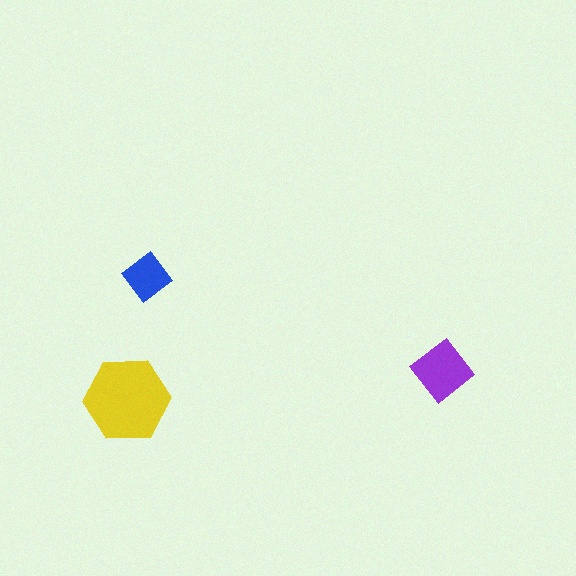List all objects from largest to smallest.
The yellow hexagon, the purple diamond, the blue diamond.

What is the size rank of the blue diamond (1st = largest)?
3rd.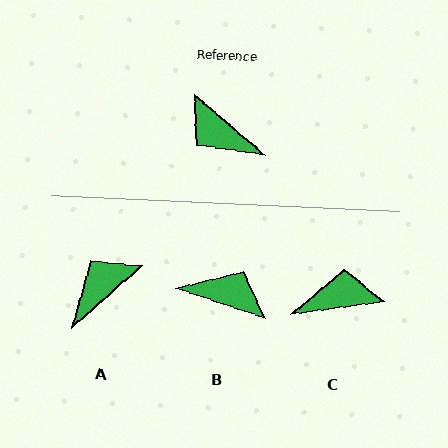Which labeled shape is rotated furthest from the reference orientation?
B, about 158 degrees away.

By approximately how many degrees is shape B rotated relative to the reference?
Approximately 158 degrees clockwise.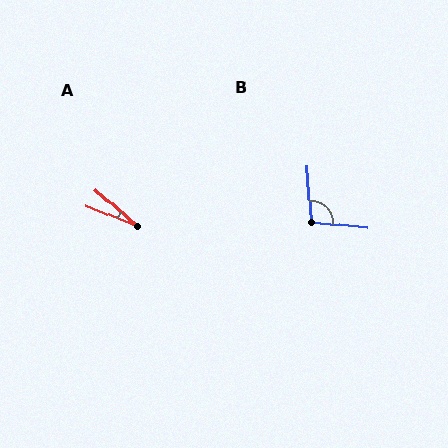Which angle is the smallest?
A, at approximately 20 degrees.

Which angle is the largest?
B, at approximately 100 degrees.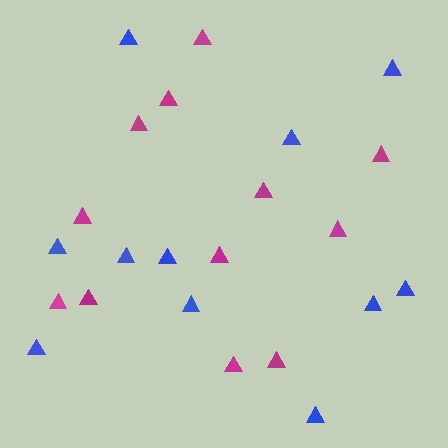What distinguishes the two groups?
There are 2 groups: one group of blue triangles (11) and one group of magenta triangles (12).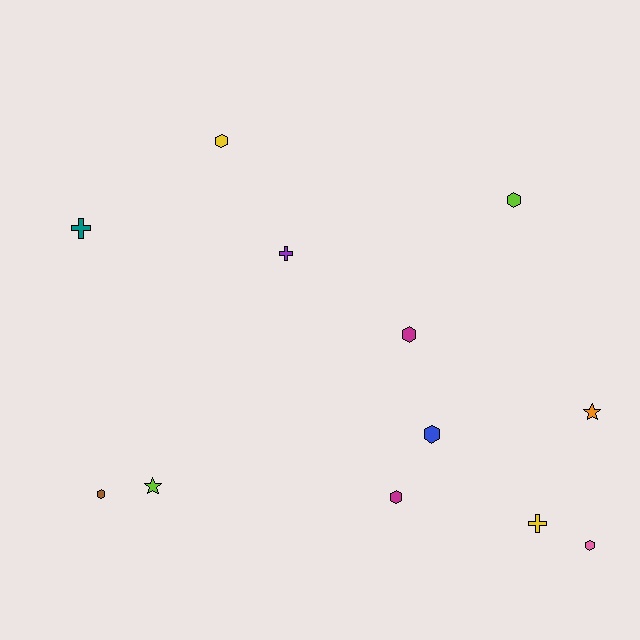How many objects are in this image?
There are 12 objects.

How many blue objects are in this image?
There is 1 blue object.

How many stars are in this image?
There are 2 stars.